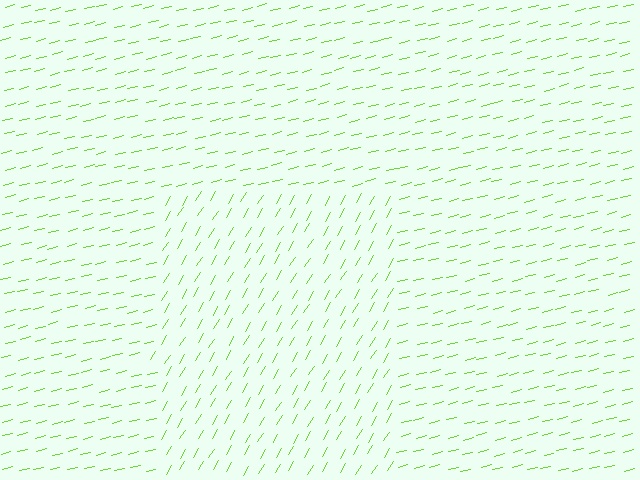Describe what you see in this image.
The image is filled with small lime line segments. A rectangle region in the image has lines oriented differently from the surrounding lines, creating a visible texture boundary.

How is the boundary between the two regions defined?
The boundary is defined purely by a change in line orientation (approximately 45 degrees difference). All lines are the same color and thickness.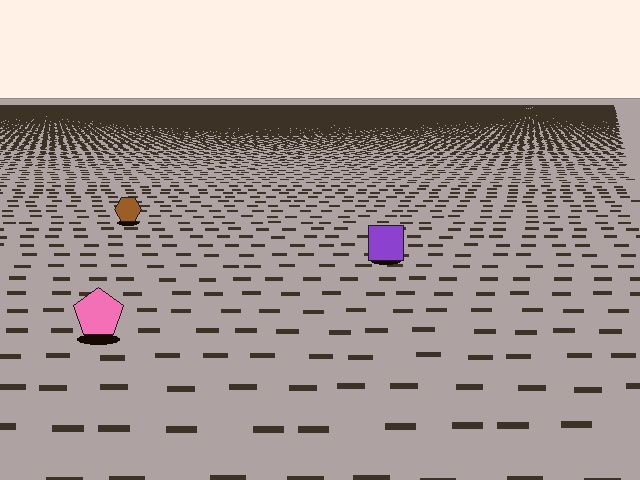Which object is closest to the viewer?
The pink pentagon is closest. The texture marks near it are larger and more spread out.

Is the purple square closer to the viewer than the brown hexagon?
Yes. The purple square is closer — you can tell from the texture gradient: the ground texture is coarser near it.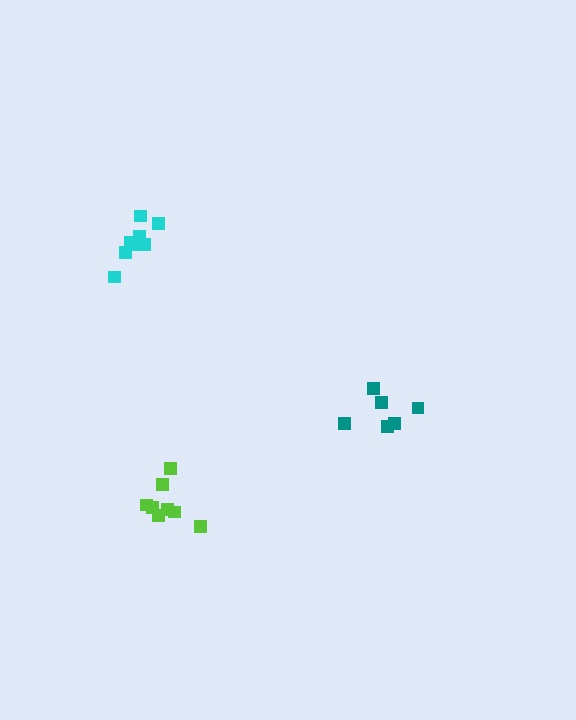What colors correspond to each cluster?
The clusters are colored: teal, cyan, lime.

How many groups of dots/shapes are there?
There are 3 groups.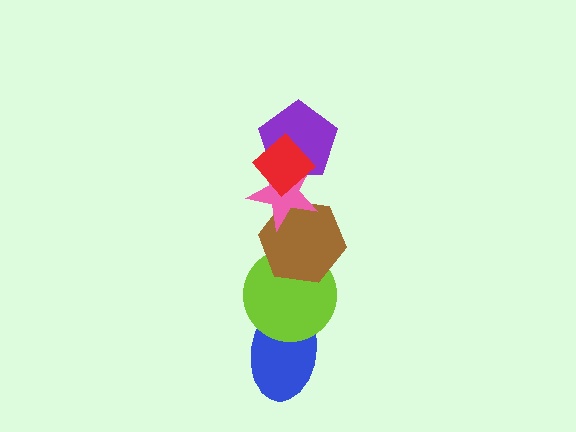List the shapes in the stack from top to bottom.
From top to bottom: the red diamond, the purple pentagon, the pink star, the brown hexagon, the lime circle, the blue ellipse.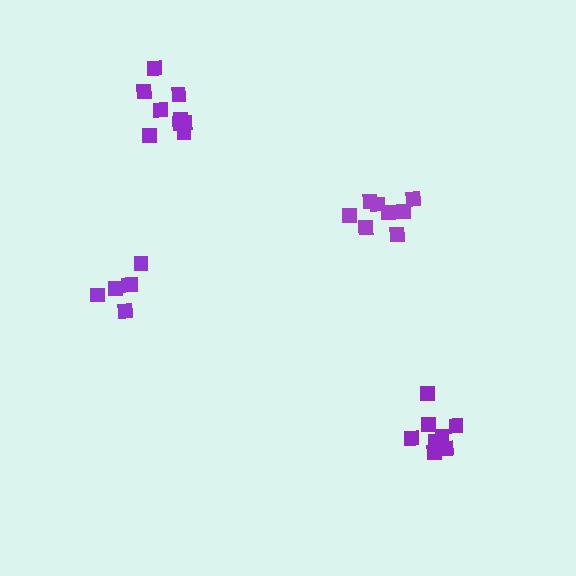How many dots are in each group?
Group 1: 8 dots, Group 2: 6 dots, Group 3: 8 dots, Group 4: 9 dots (31 total).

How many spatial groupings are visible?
There are 4 spatial groupings.